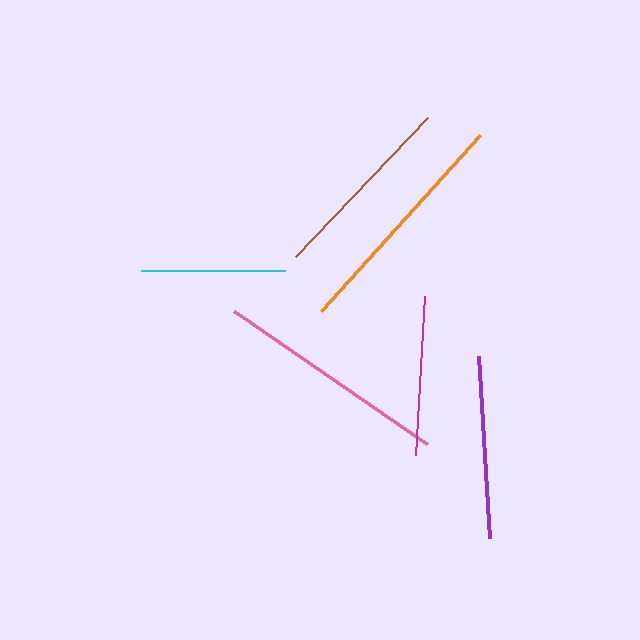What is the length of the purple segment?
The purple segment is approximately 182 pixels long.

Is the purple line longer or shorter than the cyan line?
The purple line is longer than the cyan line.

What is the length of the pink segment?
The pink segment is approximately 234 pixels long.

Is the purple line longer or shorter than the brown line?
The brown line is longer than the purple line.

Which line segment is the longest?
The orange line is the longest at approximately 237 pixels.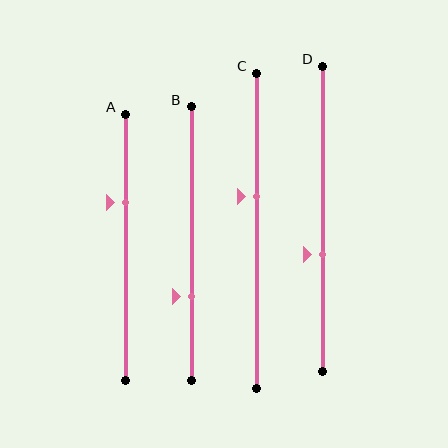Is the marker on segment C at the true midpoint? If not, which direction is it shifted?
No, the marker on segment C is shifted upward by about 11% of the segment length.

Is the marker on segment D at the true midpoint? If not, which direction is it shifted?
No, the marker on segment D is shifted downward by about 12% of the segment length.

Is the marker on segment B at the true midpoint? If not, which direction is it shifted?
No, the marker on segment B is shifted downward by about 19% of the segment length.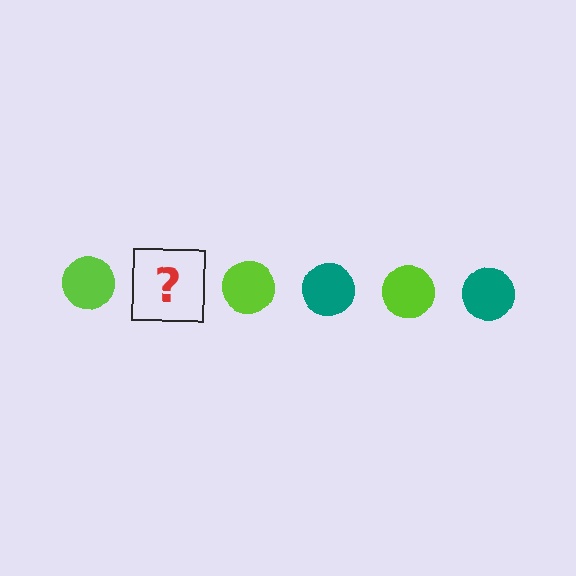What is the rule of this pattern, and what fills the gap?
The rule is that the pattern cycles through lime, teal circles. The gap should be filled with a teal circle.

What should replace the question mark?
The question mark should be replaced with a teal circle.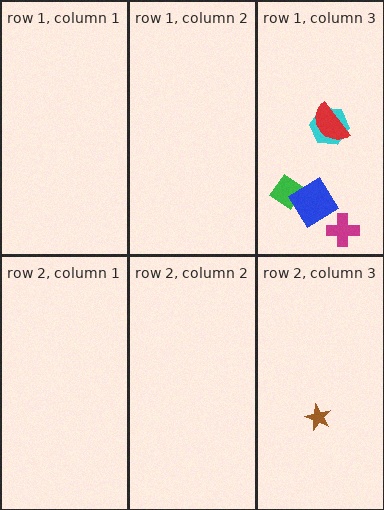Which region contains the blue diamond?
The row 1, column 3 region.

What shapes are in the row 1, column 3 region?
The magenta cross, the cyan hexagon, the green diamond, the red semicircle, the blue diamond.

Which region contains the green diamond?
The row 1, column 3 region.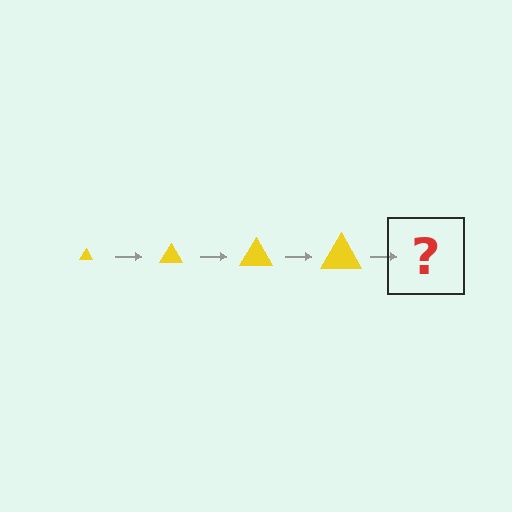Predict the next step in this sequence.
The next step is a yellow triangle, larger than the previous one.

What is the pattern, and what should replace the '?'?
The pattern is that the triangle gets progressively larger each step. The '?' should be a yellow triangle, larger than the previous one.